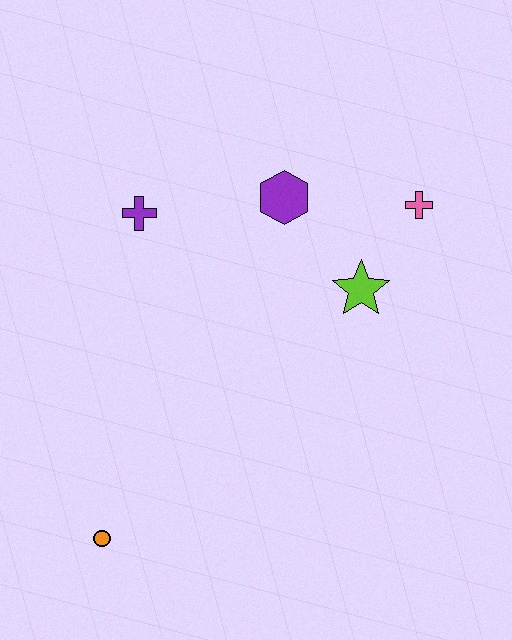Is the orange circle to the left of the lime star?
Yes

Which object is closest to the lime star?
The pink cross is closest to the lime star.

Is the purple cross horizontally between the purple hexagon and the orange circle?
Yes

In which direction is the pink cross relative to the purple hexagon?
The pink cross is to the right of the purple hexagon.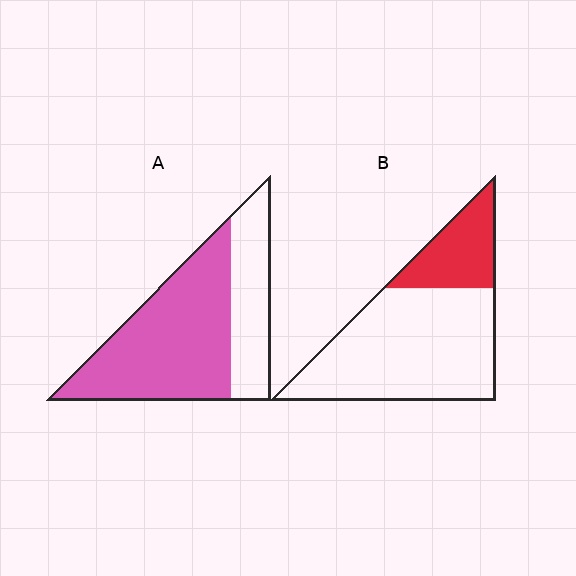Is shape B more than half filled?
No.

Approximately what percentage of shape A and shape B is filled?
A is approximately 70% and B is approximately 25%.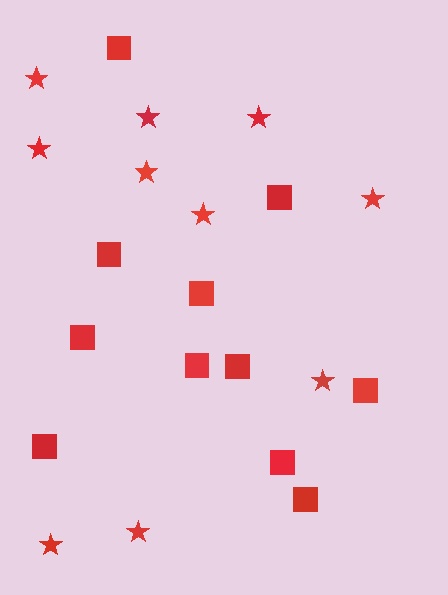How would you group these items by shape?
There are 2 groups: one group of squares (11) and one group of stars (10).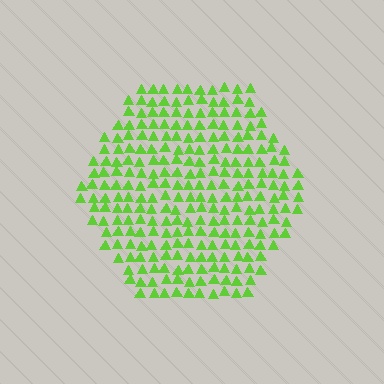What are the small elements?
The small elements are triangles.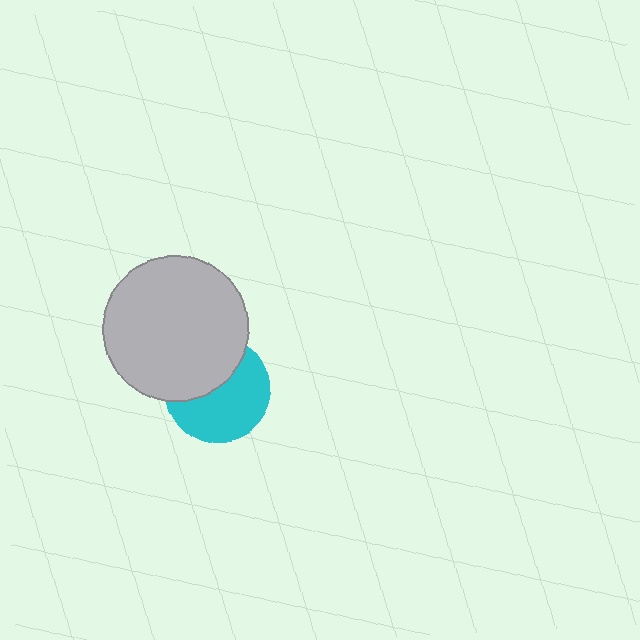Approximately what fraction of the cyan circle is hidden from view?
Roughly 42% of the cyan circle is hidden behind the light gray circle.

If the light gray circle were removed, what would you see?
You would see the complete cyan circle.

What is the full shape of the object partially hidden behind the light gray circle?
The partially hidden object is a cyan circle.